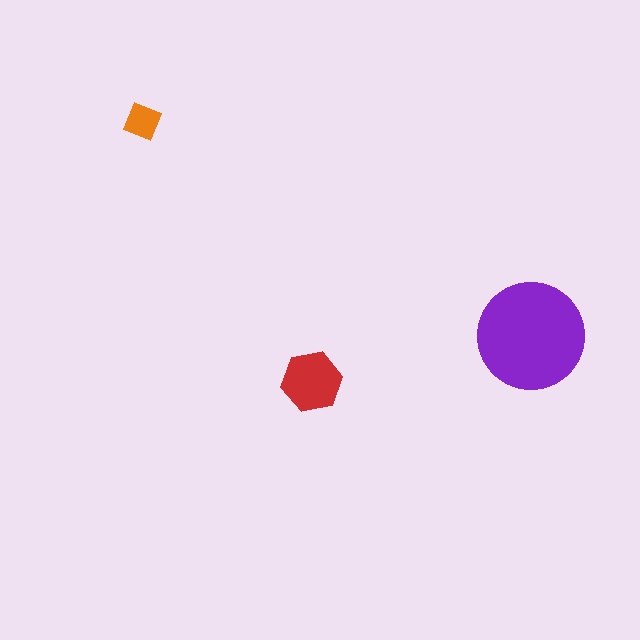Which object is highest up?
The orange square is topmost.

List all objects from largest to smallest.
The purple circle, the red hexagon, the orange square.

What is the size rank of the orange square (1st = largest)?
3rd.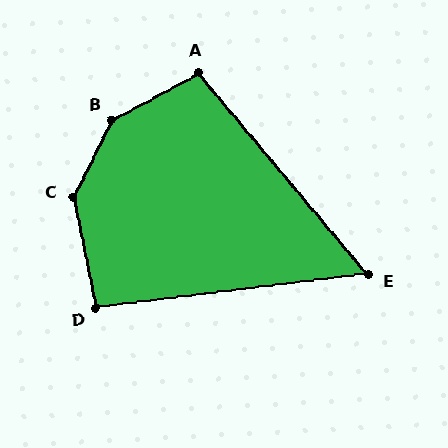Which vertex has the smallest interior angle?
E, at approximately 57 degrees.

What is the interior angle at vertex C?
Approximately 142 degrees (obtuse).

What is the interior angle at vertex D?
Approximately 95 degrees (approximately right).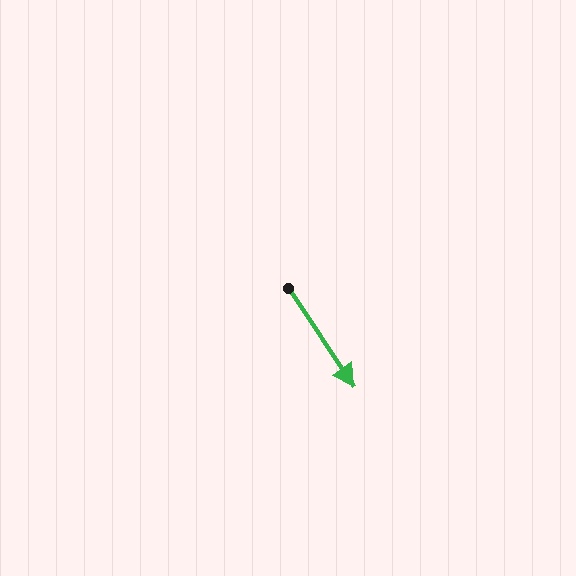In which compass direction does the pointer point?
Southeast.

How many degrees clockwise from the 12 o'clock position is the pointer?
Approximately 146 degrees.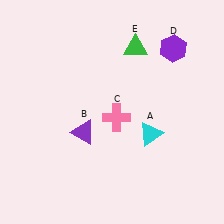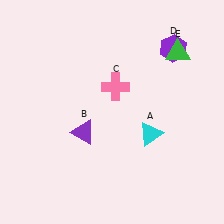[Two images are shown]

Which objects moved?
The objects that moved are: the pink cross (C), the green triangle (E).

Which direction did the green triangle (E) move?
The green triangle (E) moved right.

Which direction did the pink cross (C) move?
The pink cross (C) moved up.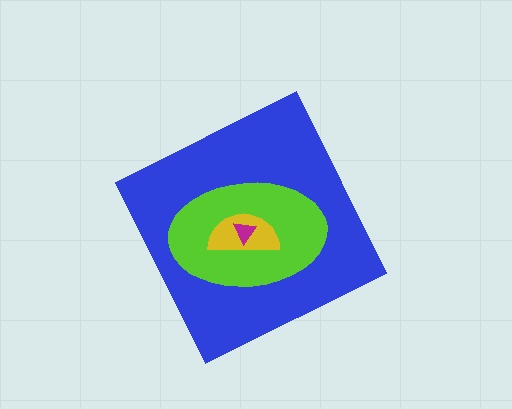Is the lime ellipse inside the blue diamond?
Yes.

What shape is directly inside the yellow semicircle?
The magenta triangle.